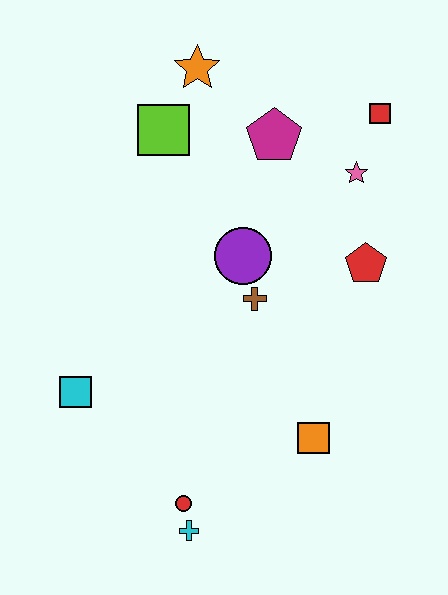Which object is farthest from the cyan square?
The red square is farthest from the cyan square.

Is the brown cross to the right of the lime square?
Yes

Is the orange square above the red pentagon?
No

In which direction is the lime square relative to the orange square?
The lime square is above the orange square.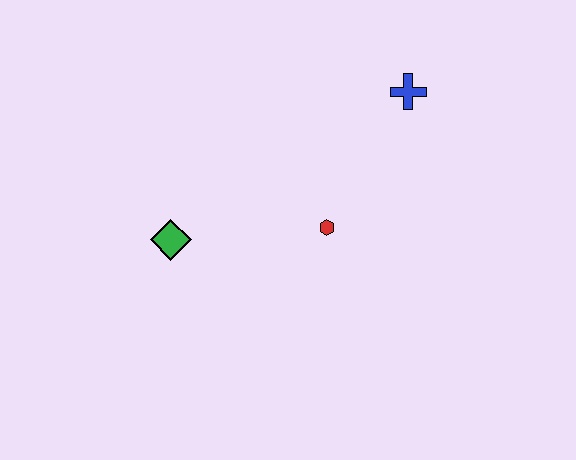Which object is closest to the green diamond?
The red hexagon is closest to the green diamond.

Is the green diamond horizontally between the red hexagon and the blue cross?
No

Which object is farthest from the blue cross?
The green diamond is farthest from the blue cross.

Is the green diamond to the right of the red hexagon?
No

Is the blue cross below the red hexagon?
No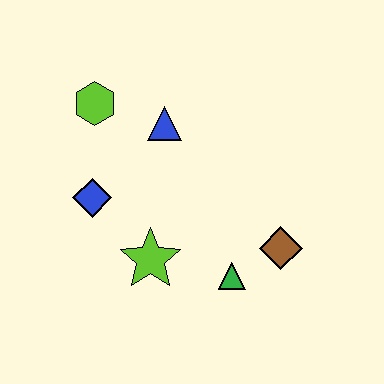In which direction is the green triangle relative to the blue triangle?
The green triangle is below the blue triangle.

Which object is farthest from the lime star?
The lime hexagon is farthest from the lime star.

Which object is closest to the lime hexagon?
The blue triangle is closest to the lime hexagon.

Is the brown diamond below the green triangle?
No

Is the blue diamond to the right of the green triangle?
No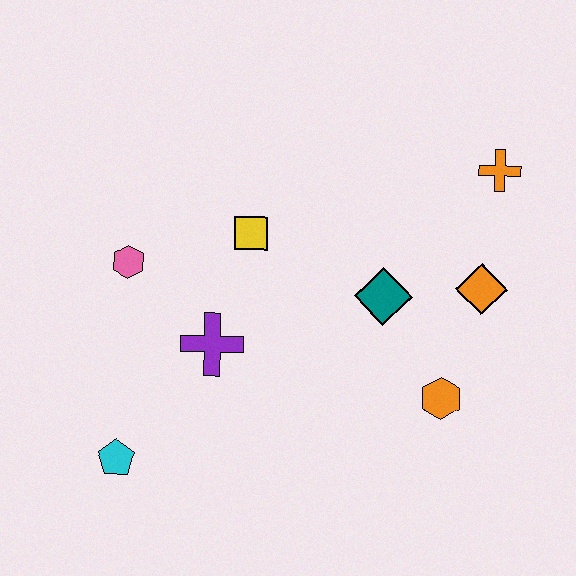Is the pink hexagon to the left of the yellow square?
Yes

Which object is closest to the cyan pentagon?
The purple cross is closest to the cyan pentagon.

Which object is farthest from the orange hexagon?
The pink hexagon is farthest from the orange hexagon.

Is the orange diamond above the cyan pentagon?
Yes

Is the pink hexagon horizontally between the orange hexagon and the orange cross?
No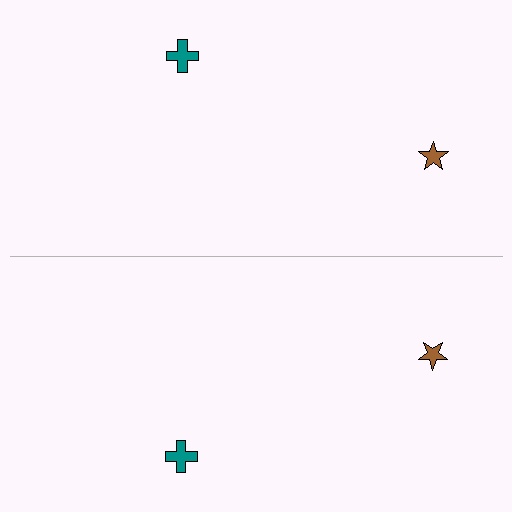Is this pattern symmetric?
Yes, this pattern has bilateral (reflection) symmetry.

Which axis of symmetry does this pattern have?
The pattern has a horizontal axis of symmetry running through the center of the image.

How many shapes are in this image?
There are 4 shapes in this image.